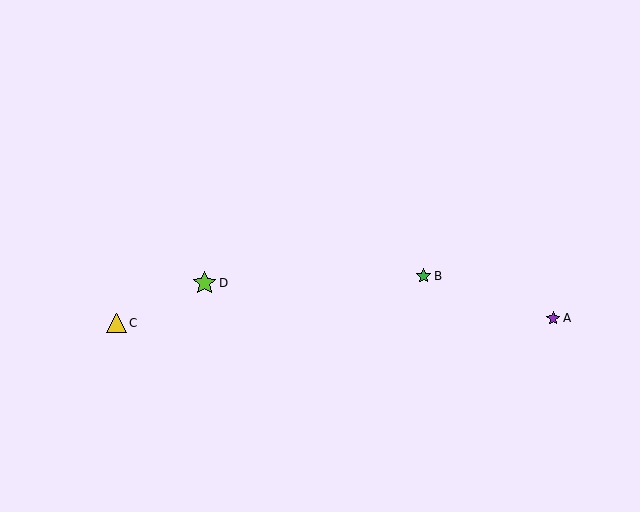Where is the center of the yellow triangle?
The center of the yellow triangle is at (117, 323).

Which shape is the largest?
The lime star (labeled D) is the largest.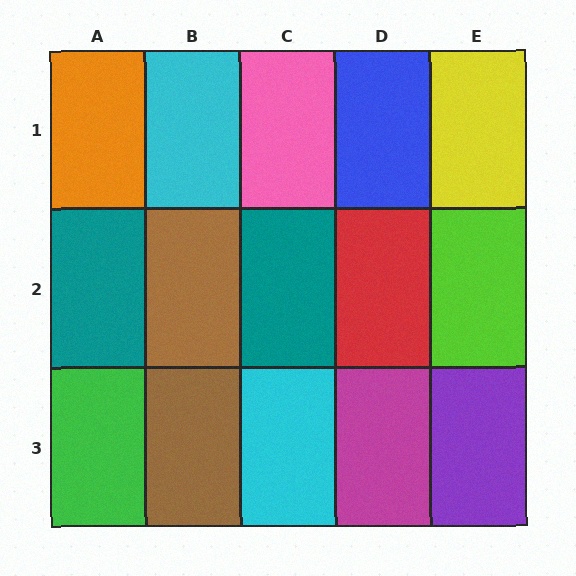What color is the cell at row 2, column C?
Teal.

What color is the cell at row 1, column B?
Cyan.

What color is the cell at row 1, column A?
Orange.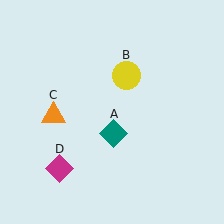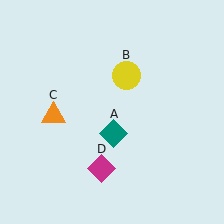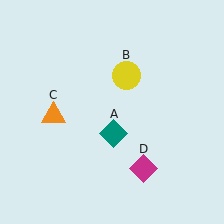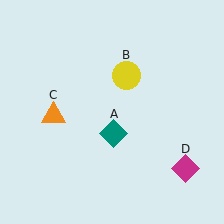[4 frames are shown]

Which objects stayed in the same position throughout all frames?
Teal diamond (object A) and yellow circle (object B) and orange triangle (object C) remained stationary.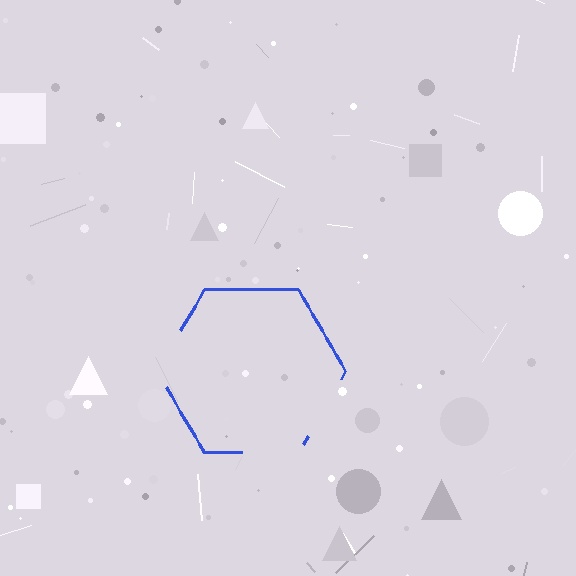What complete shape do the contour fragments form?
The contour fragments form a hexagon.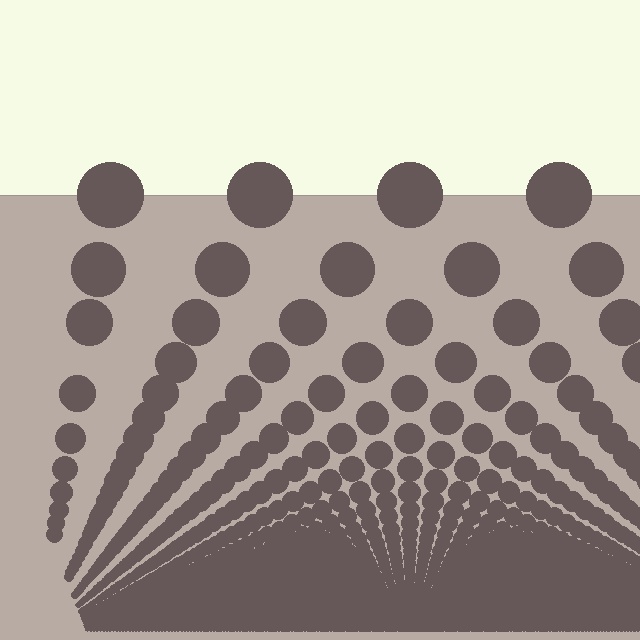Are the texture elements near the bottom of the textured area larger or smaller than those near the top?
Smaller. The gradient is inverted — elements near the bottom are smaller and denser.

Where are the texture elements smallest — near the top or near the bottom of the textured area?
Near the bottom.